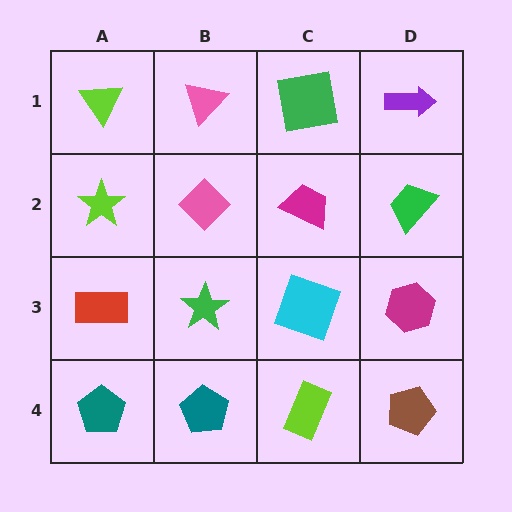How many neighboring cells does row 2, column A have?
3.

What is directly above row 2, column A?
A lime triangle.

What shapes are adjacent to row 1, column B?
A pink diamond (row 2, column B), a lime triangle (row 1, column A), a green square (row 1, column C).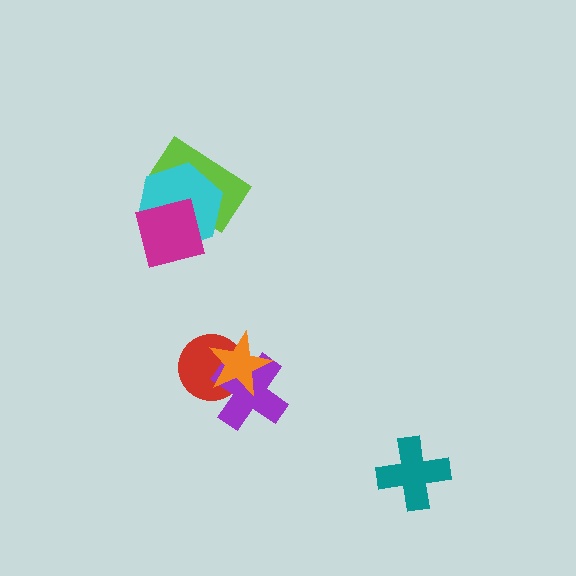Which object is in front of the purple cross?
The orange star is in front of the purple cross.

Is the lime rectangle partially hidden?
Yes, it is partially covered by another shape.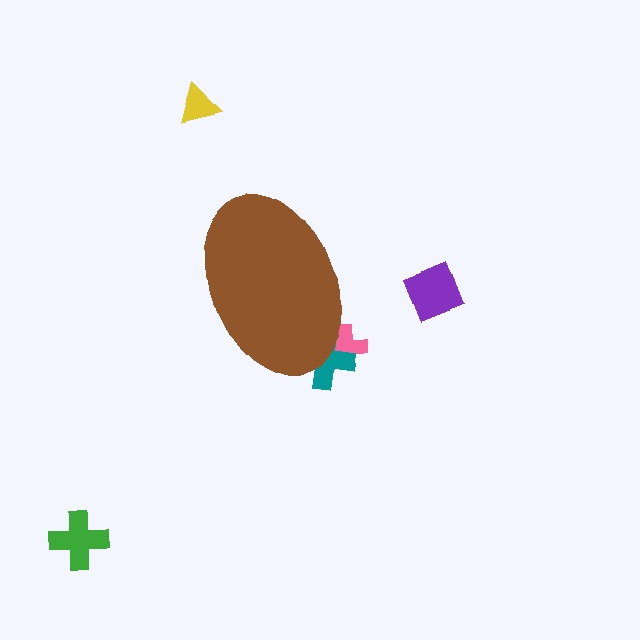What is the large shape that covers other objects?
A brown ellipse.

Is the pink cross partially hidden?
Yes, the pink cross is partially hidden behind the brown ellipse.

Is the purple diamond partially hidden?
No, the purple diamond is fully visible.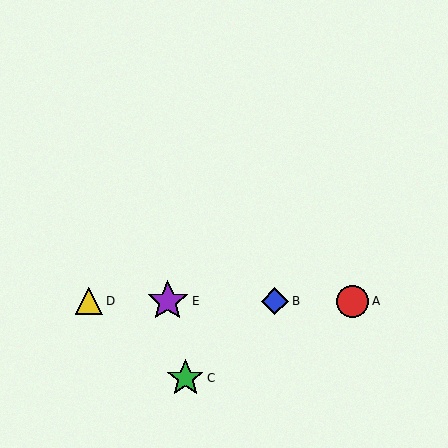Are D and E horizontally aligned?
Yes, both are at y≈301.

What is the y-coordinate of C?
Object C is at y≈378.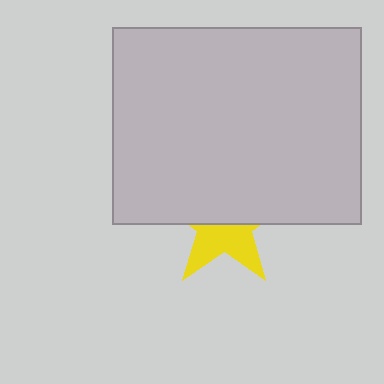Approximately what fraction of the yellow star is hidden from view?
Roughly 56% of the yellow star is hidden behind the light gray rectangle.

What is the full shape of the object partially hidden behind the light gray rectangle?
The partially hidden object is a yellow star.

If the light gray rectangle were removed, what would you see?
You would see the complete yellow star.